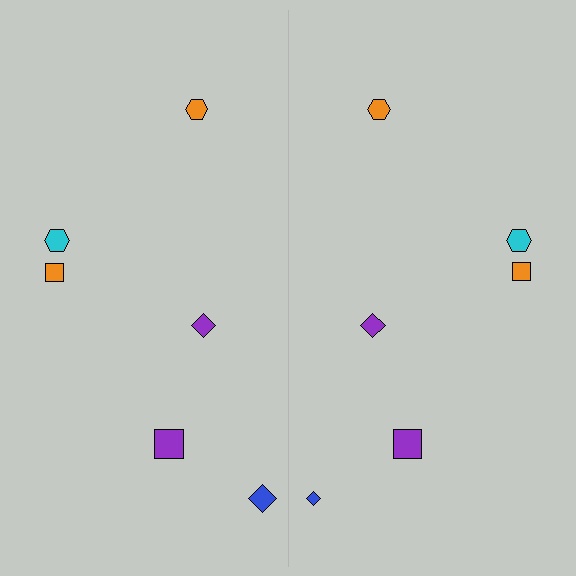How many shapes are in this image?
There are 12 shapes in this image.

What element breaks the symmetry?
The blue diamond on the right side has a different size than its mirror counterpart.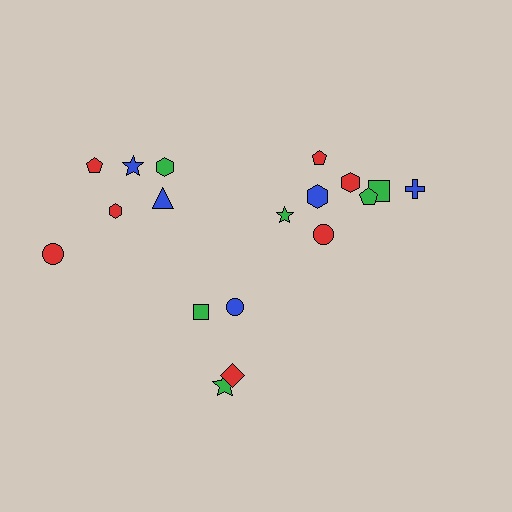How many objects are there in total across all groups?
There are 18 objects.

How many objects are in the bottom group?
There are 4 objects.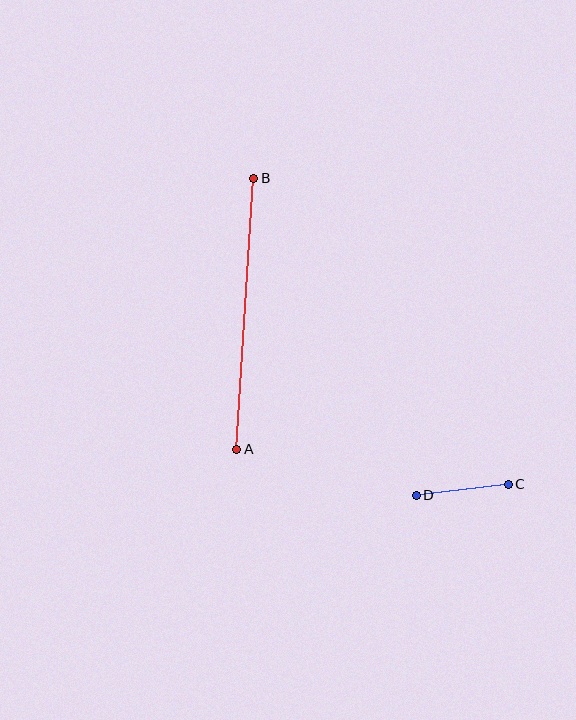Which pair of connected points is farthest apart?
Points A and B are farthest apart.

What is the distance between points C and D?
The distance is approximately 93 pixels.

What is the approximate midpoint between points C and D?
The midpoint is at approximately (462, 490) pixels.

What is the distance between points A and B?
The distance is approximately 272 pixels.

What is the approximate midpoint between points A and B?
The midpoint is at approximately (245, 314) pixels.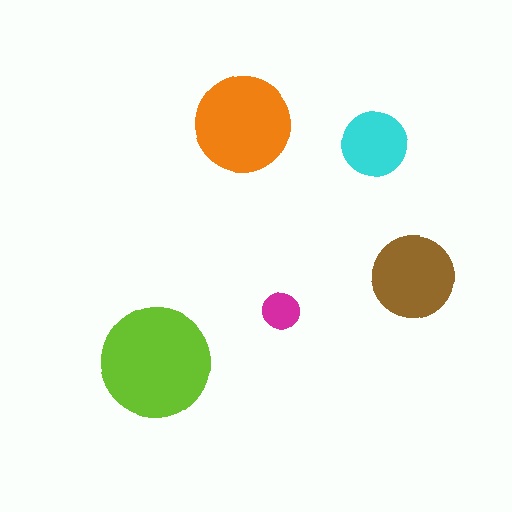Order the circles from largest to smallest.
the lime one, the orange one, the brown one, the cyan one, the magenta one.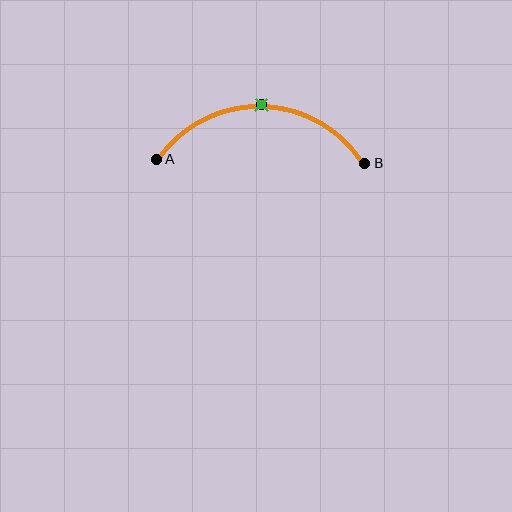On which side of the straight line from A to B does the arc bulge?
The arc bulges above the straight line connecting A and B.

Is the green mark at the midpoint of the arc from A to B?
Yes. The green mark lies on the arc at equal arc-length from both A and B — it is the arc midpoint.